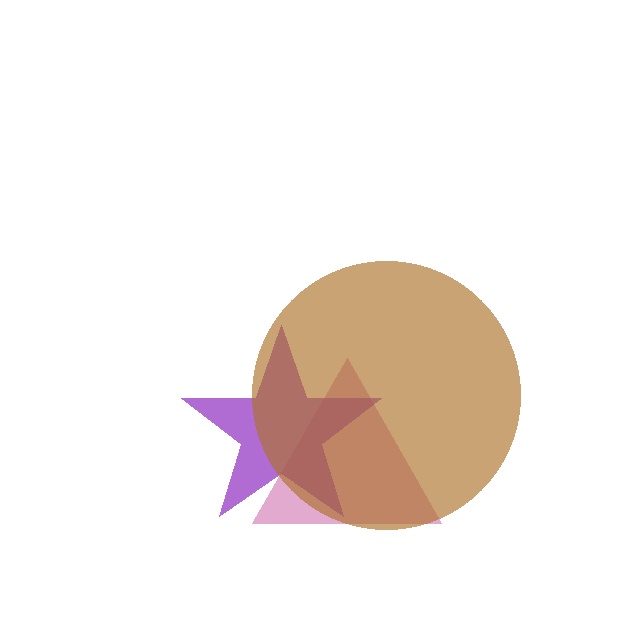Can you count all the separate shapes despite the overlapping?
Yes, there are 3 separate shapes.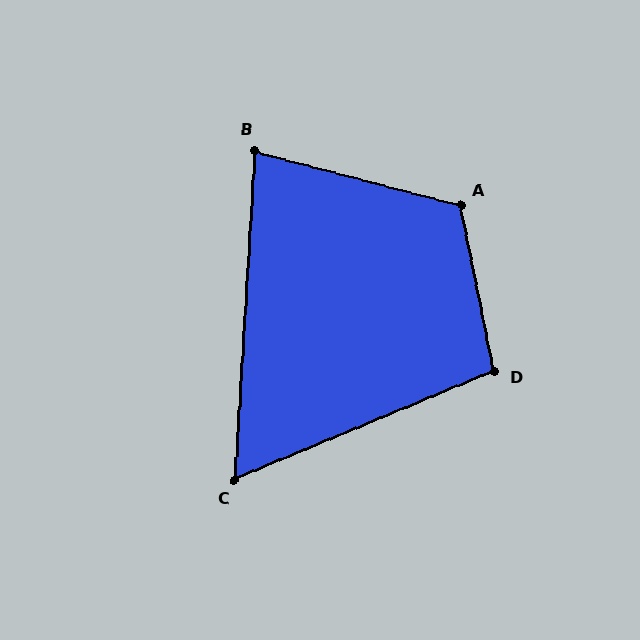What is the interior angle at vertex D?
Approximately 101 degrees (obtuse).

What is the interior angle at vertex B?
Approximately 79 degrees (acute).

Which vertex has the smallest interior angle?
C, at approximately 64 degrees.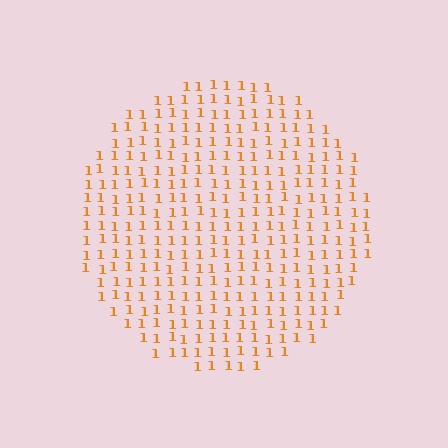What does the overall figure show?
The overall figure shows a circle.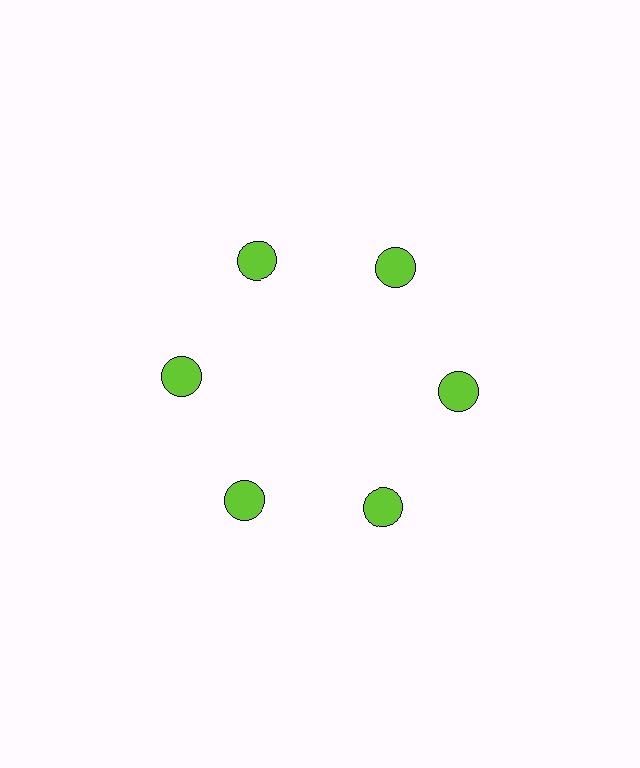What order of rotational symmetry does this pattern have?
This pattern has 6-fold rotational symmetry.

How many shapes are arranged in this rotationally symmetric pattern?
There are 6 shapes, arranged in 6 groups of 1.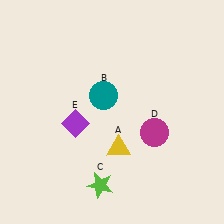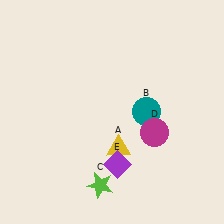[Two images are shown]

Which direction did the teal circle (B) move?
The teal circle (B) moved right.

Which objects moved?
The objects that moved are: the teal circle (B), the purple diamond (E).